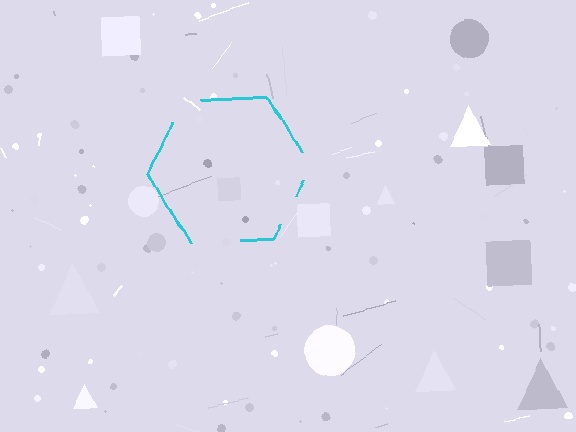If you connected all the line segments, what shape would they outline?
They would outline a hexagon.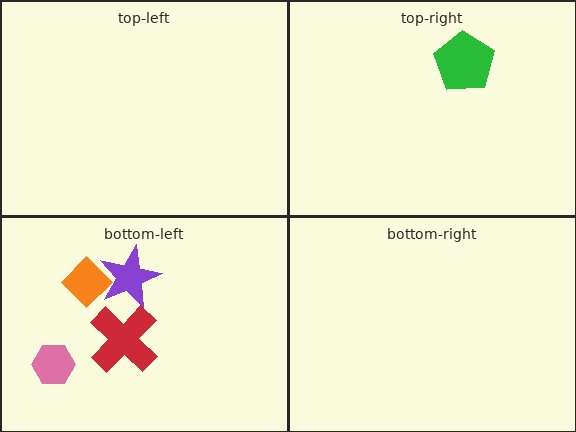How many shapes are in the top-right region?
1.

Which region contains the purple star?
The bottom-left region.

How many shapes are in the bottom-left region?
4.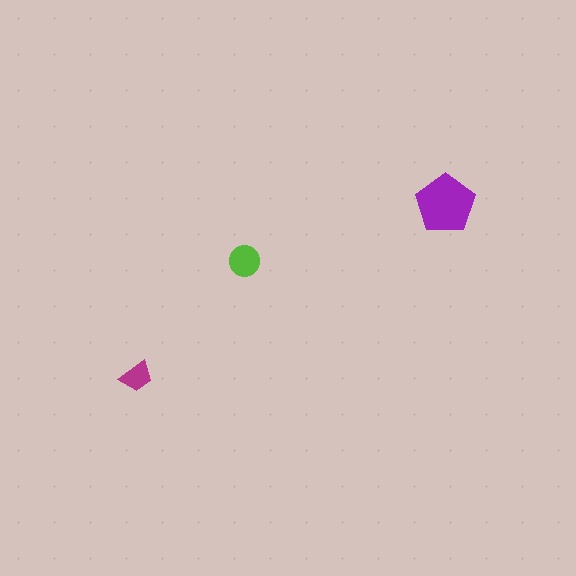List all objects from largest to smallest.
The purple pentagon, the lime circle, the magenta trapezoid.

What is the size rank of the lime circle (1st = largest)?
2nd.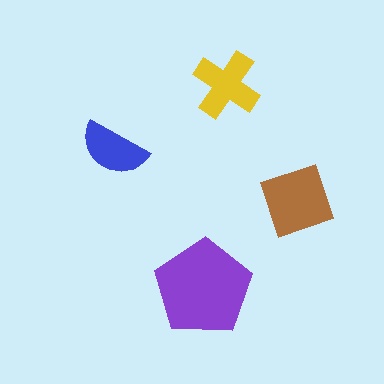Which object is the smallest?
The blue semicircle.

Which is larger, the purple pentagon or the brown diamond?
The purple pentagon.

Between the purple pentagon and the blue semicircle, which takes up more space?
The purple pentagon.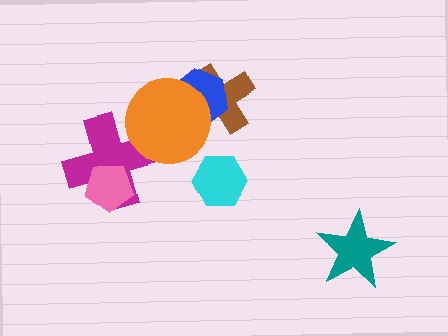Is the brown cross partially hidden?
Yes, it is partially covered by another shape.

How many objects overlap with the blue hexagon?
2 objects overlap with the blue hexagon.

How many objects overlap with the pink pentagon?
1 object overlaps with the pink pentagon.